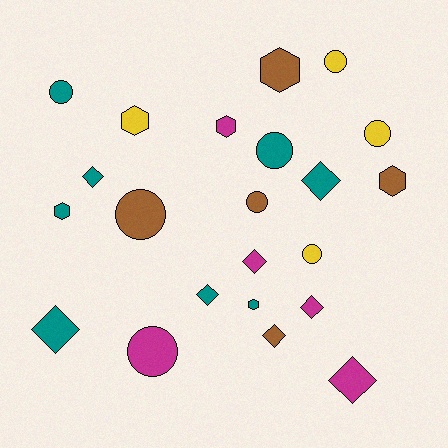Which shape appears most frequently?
Diamond, with 8 objects.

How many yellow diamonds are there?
There are no yellow diamonds.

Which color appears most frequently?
Teal, with 8 objects.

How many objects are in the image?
There are 22 objects.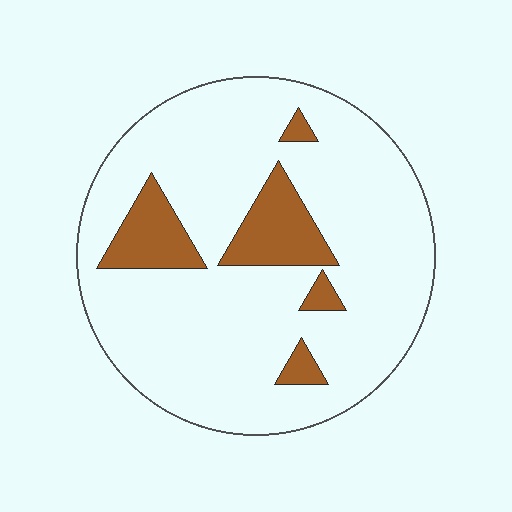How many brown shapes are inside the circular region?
5.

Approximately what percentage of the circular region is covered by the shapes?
Approximately 15%.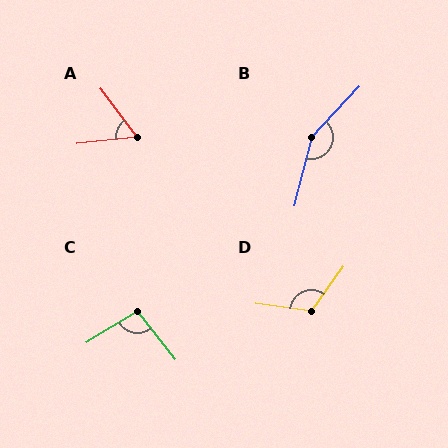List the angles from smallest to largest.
A (59°), C (97°), D (118°), B (151°).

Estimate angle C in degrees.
Approximately 97 degrees.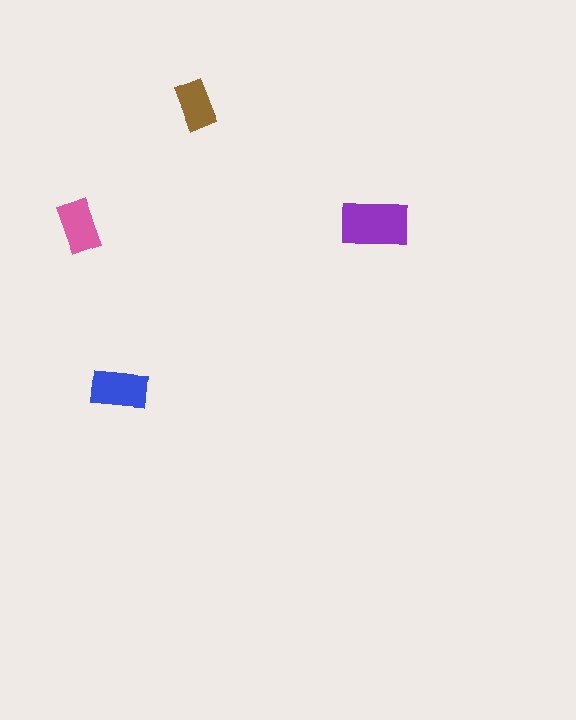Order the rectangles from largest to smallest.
the purple one, the blue one, the pink one, the brown one.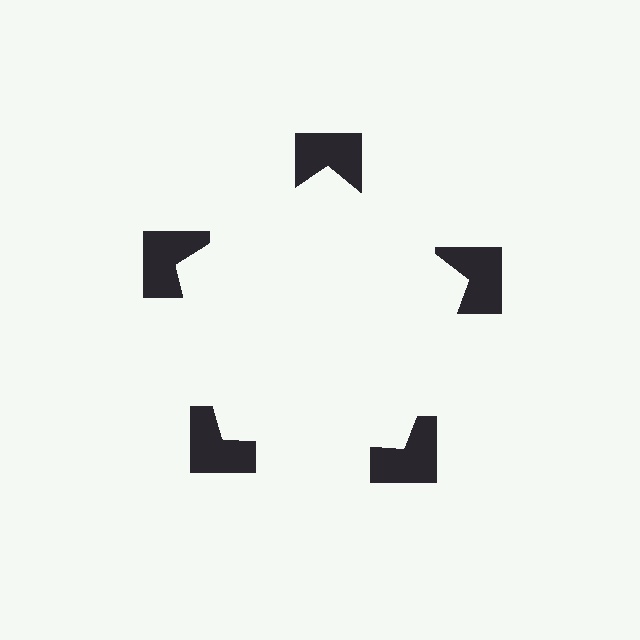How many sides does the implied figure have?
5 sides.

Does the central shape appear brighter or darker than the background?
It typically appears slightly brighter than the background, even though no actual brightness change is drawn.